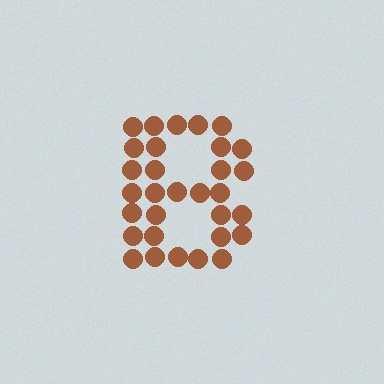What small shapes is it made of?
It is made of small circles.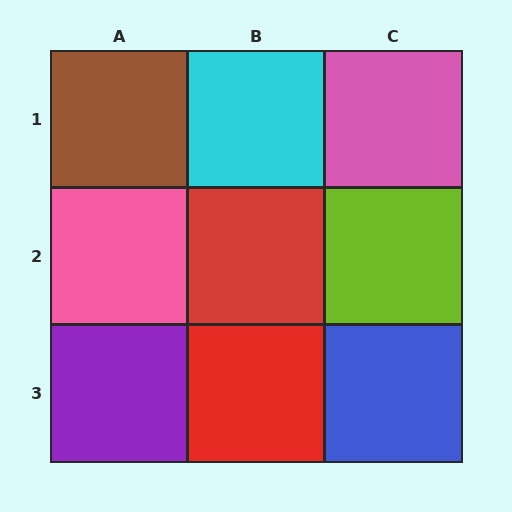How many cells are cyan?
1 cell is cyan.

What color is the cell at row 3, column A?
Purple.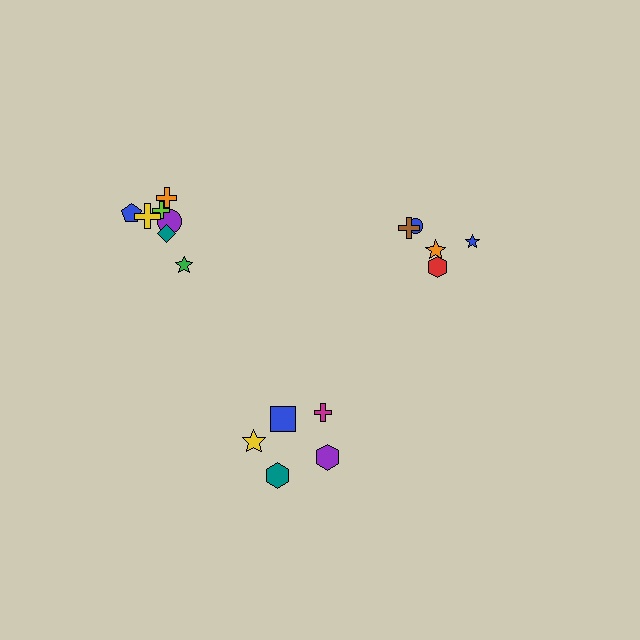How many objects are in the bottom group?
There are 5 objects.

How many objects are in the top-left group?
There are 7 objects.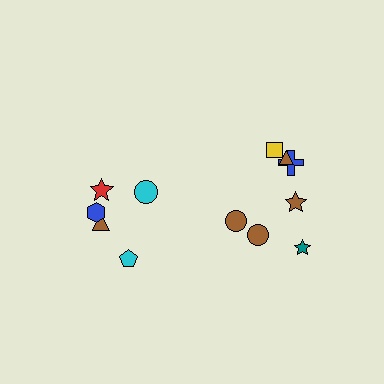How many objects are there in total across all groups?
There are 12 objects.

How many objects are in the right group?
There are 7 objects.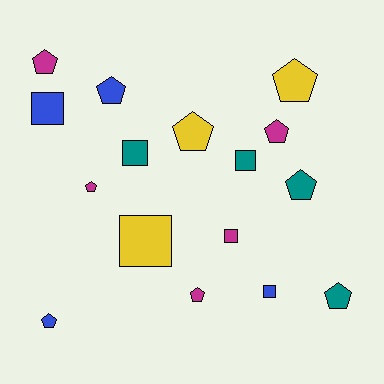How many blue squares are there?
There are 2 blue squares.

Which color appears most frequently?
Magenta, with 5 objects.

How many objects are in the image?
There are 16 objects.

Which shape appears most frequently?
Pentagon, with 10 objects.